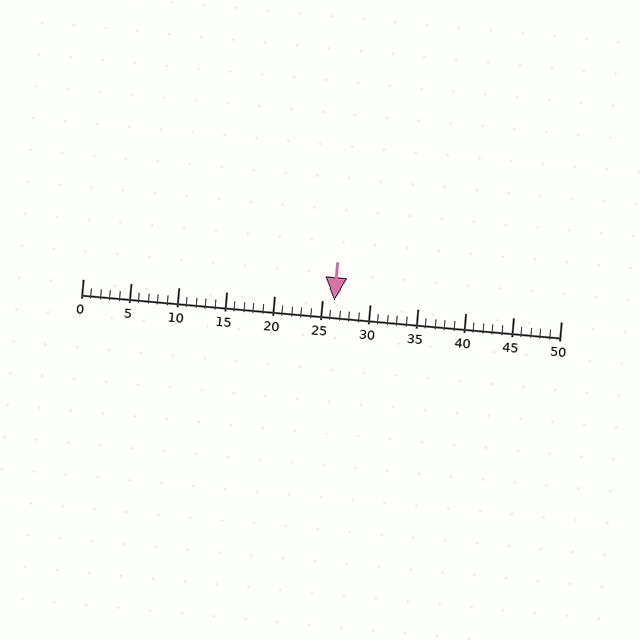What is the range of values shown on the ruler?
The ruler shows values from 0 to 50.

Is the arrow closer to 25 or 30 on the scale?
The arrow is closer to 25.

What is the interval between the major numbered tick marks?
The major tick marks are spaced 5 units apart.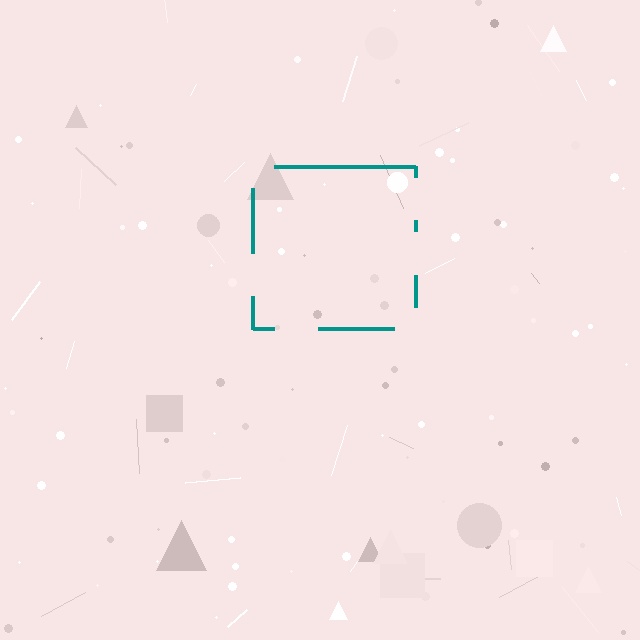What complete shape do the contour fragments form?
The contour fragments form a square.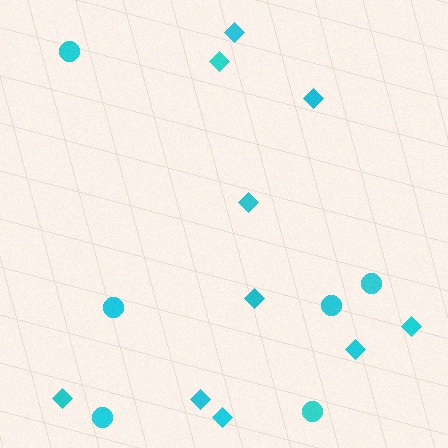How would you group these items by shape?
There are 2 groups: one group of circles (6) and one group of diamonds (10).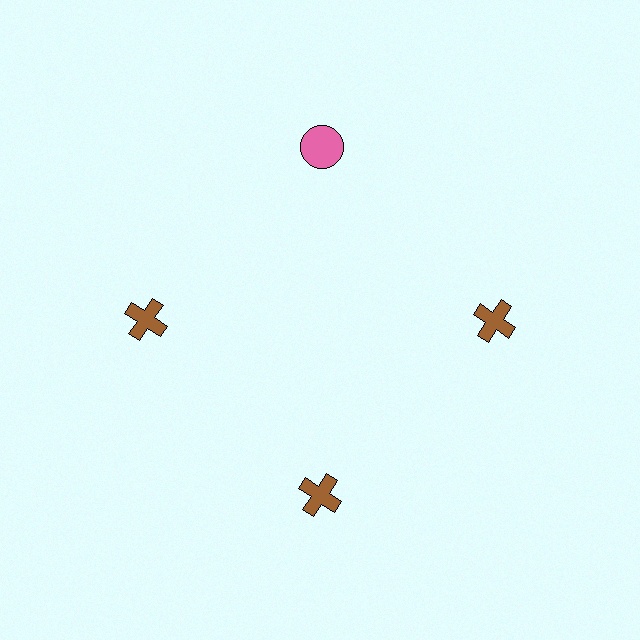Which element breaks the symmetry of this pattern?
The pink circle at roughly the 12 o'clock position breaks the symmetry. All other shapes are brown crosses.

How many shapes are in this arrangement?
There are 4 shapes arranged in a ring pattern.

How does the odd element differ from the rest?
It differs in both color (pink instead of brown) and shape (circle instead of cross).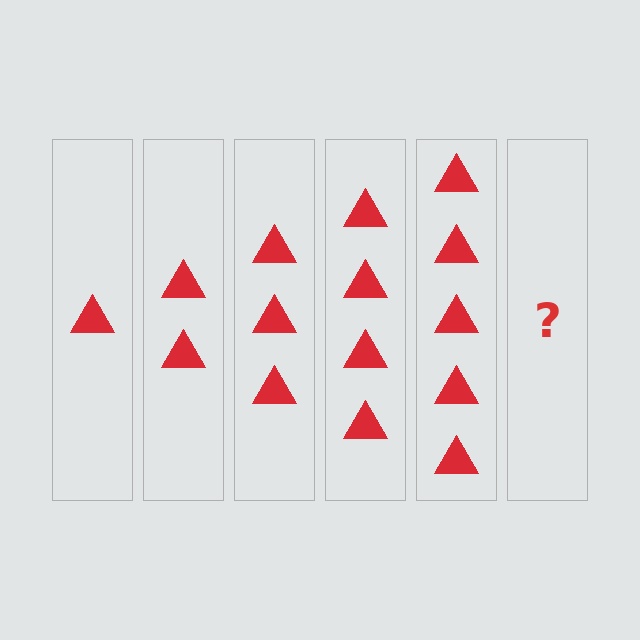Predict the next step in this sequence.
The next step is 6 triangles.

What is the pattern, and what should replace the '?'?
The pattern is that each step adds one more triangle. The '?' should be 6 triangles.